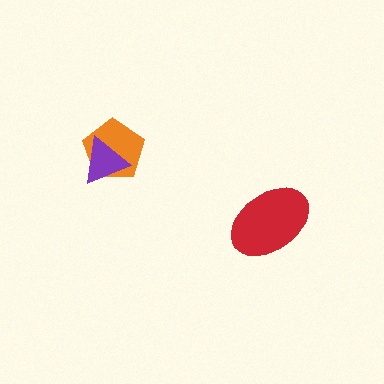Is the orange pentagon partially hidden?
Yes, it is partially covered by another shape.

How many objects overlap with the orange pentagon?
1 object overlaps with the orange pentagon.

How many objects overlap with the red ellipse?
0 objects overlap with the red ellipse.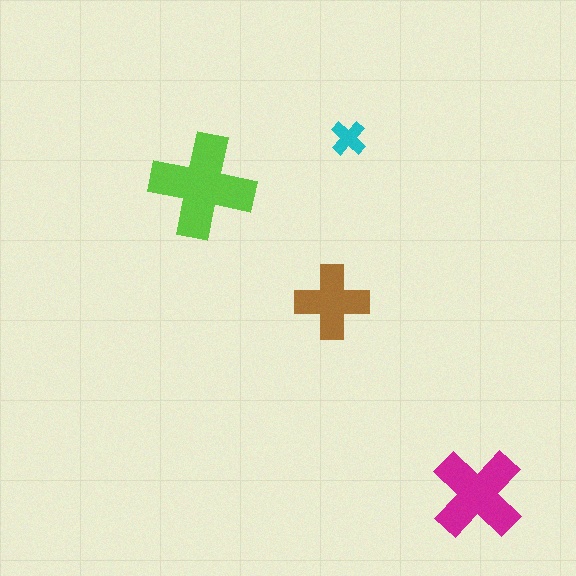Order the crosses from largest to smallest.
the lime one, the magenta one, the brown one, the cyan one.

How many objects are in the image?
There are 4 objects in the image.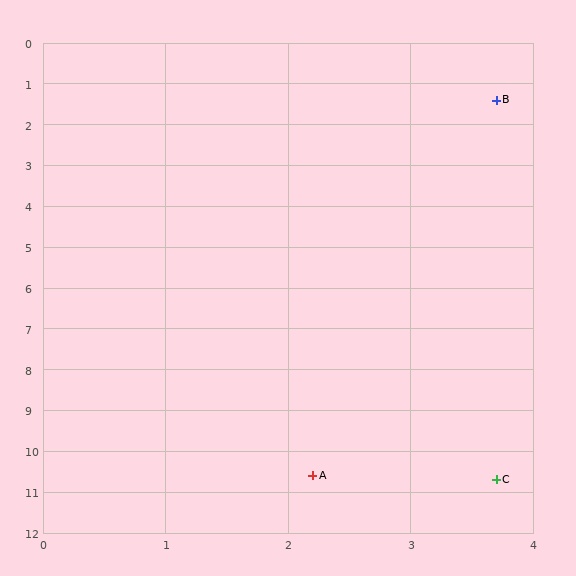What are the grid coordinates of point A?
Point A is at approximately (2.2, 10.6).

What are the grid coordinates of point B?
Point B is at approximately (3.7, 1.4).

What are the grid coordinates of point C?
Point C is at approximately (3.7, 10.7).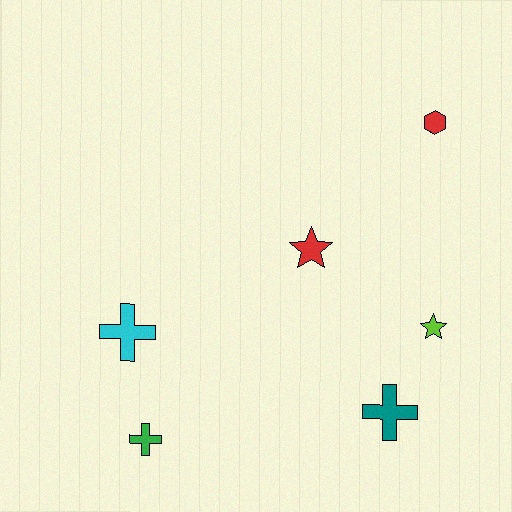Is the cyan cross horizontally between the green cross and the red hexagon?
No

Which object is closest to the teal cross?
The lime star is closest to the teal cross.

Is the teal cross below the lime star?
Yes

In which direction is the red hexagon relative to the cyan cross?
The red hexagon is to the right of the cyan cross.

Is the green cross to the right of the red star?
No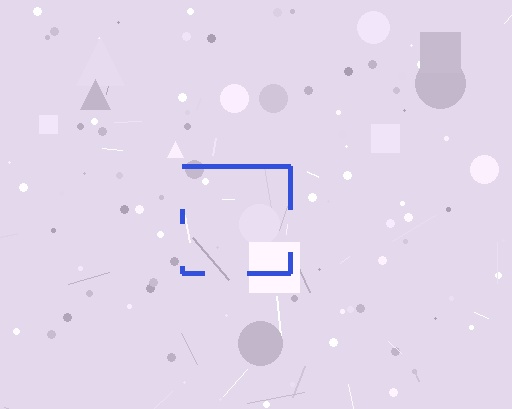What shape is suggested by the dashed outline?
The dashed outline suggests a square.